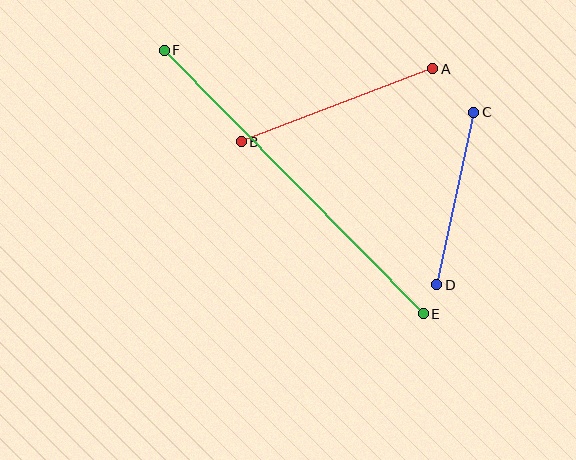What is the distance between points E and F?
The distance is approximately 369 pixels.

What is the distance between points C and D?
The distance is approximately 177 pixels.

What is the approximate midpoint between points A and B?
The midpoint is at approximately (337, 105) pixels.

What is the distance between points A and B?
The distance is approximately 205 pixels.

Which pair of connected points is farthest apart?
Points E and F are farthest apart.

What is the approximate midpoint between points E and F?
The midpoint is at approximately (294, 182) pixels.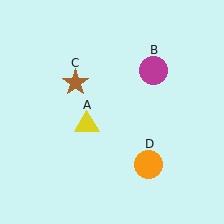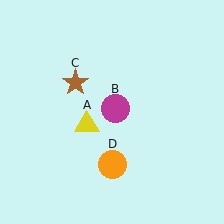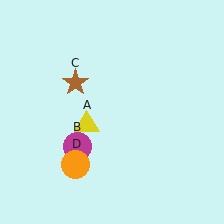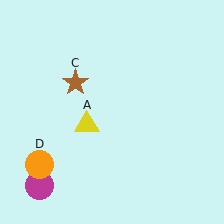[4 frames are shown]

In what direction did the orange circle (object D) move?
The orange circle (object D) moved left.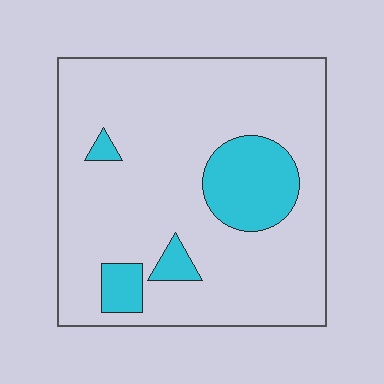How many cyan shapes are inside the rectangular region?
4.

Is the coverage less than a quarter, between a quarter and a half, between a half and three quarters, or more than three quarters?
Less than a quarter.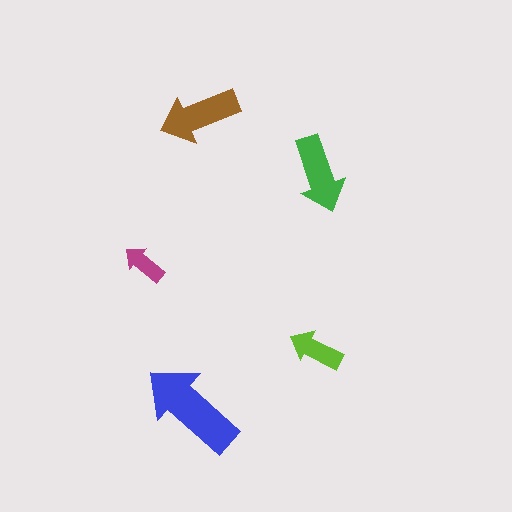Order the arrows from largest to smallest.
the blue one, the brown one, the green one, the lime one, the magenta one.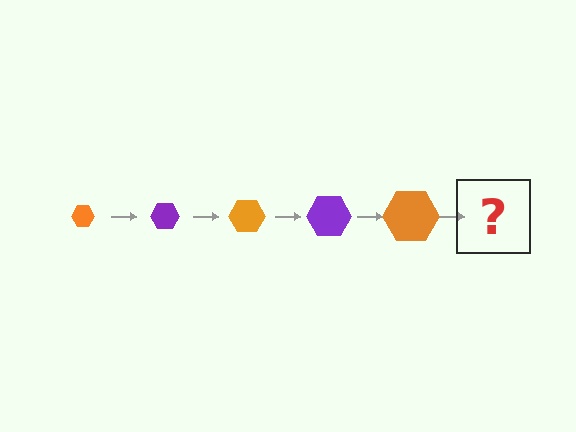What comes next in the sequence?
The next element should be a purple hexagon, larger than the previous one.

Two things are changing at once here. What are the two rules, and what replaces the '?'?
The two rules are that the hexagon grows larger each step and the color cycles through orange and purple. The '?' should be a purple hexagon, larger than the previous one.